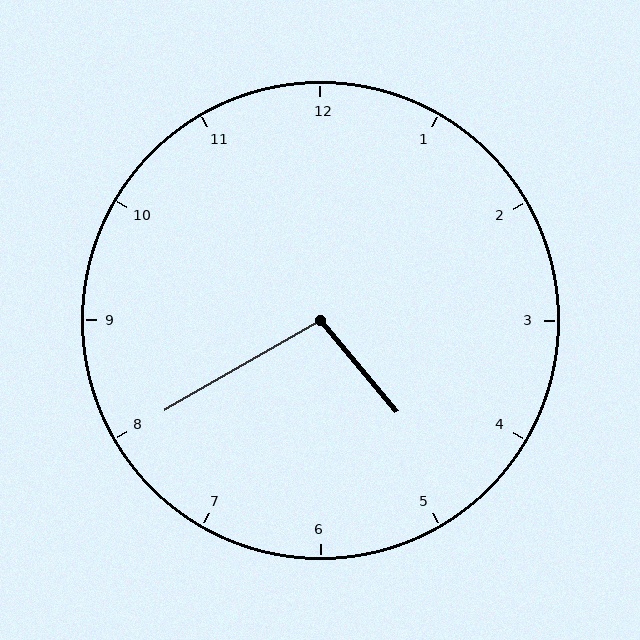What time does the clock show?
4:40.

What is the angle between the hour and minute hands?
Approximately 100 degrees.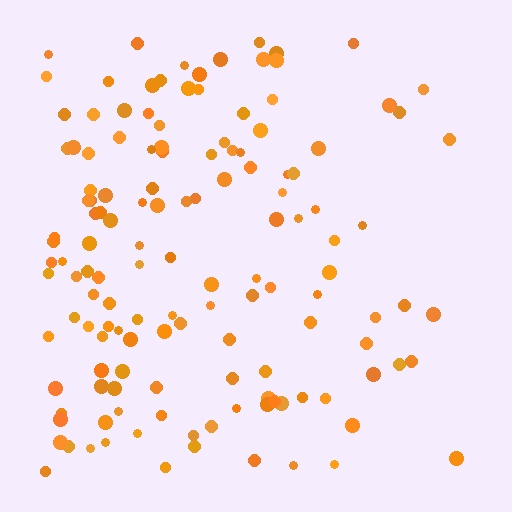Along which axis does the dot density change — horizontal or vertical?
Horizontal.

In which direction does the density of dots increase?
From right to left, with the left side densest.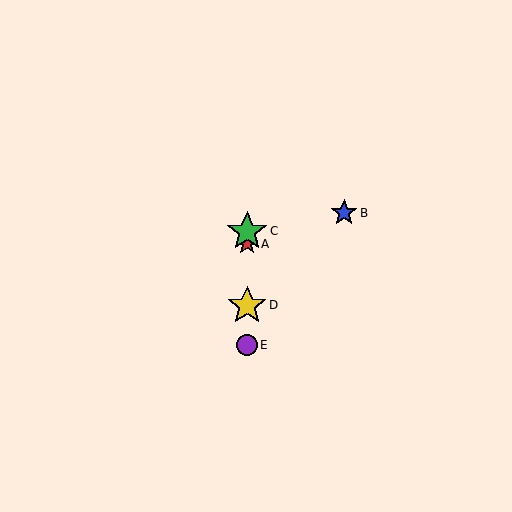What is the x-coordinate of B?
Object B is at x≈344.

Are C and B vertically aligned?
No, C is at x≈247 and B is at x≈344.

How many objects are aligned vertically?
4 objects (A, C, D, E) are aligned vertically.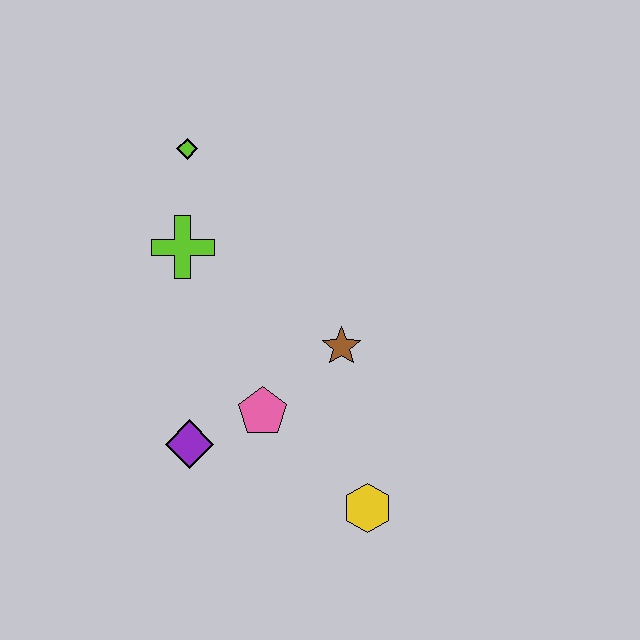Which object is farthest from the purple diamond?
The lime diamond is farthest from the purple diamond.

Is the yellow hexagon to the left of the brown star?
No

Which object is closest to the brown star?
The pink pentagon is closest to the brown star.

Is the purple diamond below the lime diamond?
Yes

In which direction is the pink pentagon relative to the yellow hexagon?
The pink pentagon is to the left of the yellow hexagon.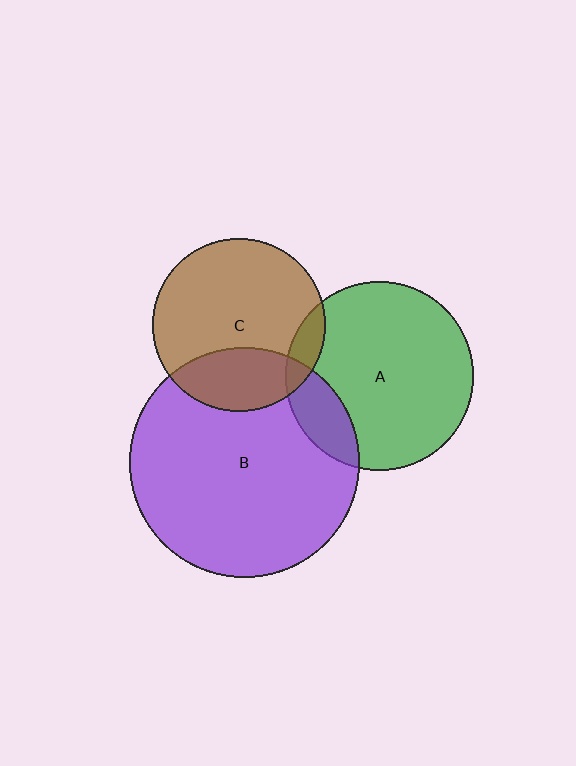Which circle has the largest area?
Circle B (purple).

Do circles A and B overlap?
Yes.